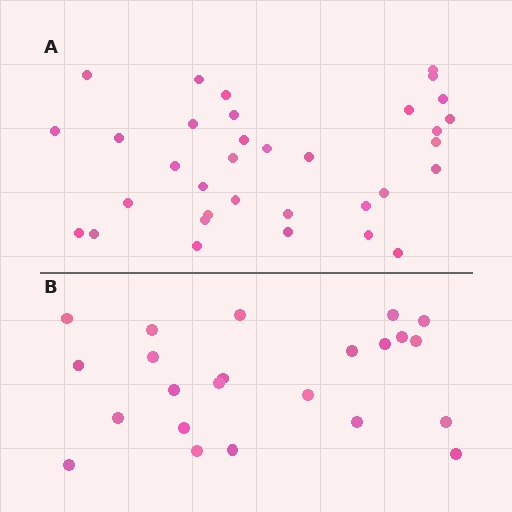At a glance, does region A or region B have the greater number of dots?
Region A (the top region) has more dots.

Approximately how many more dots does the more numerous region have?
Region A has roughly 12 or so more dots than region B.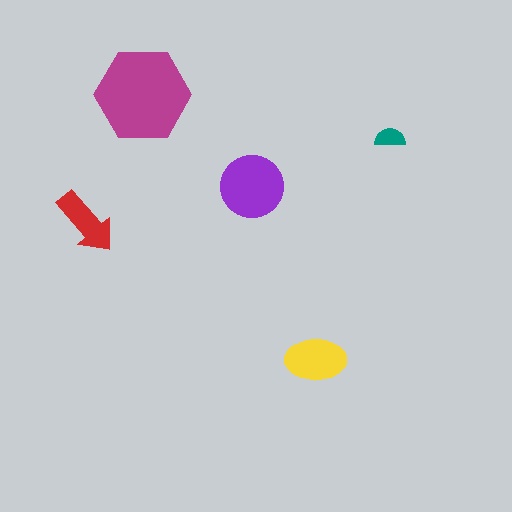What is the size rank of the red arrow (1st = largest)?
4th.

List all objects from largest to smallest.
The magenta hexagon, the purple circle, the yellow ellipse, the red arrow, the teal semicircle.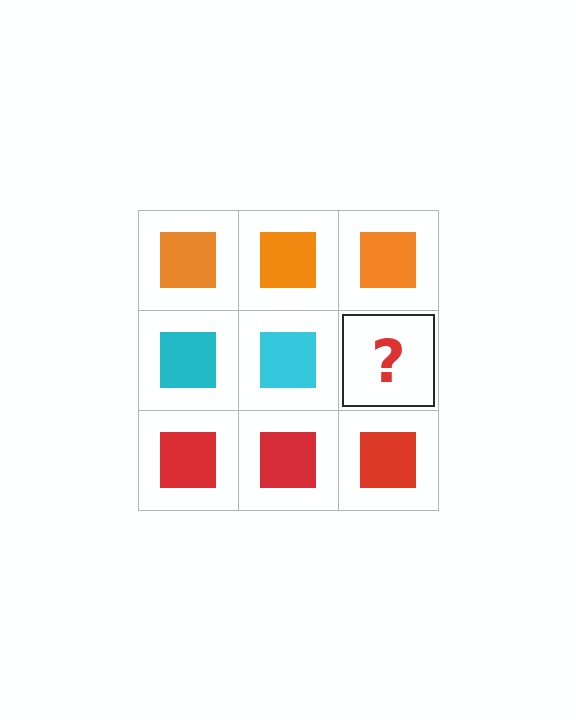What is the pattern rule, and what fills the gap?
The rule is that each row has a consistent color. The gap should be filled with a cyan square.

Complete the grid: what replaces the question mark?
The question mark should be replaced with a cyan square.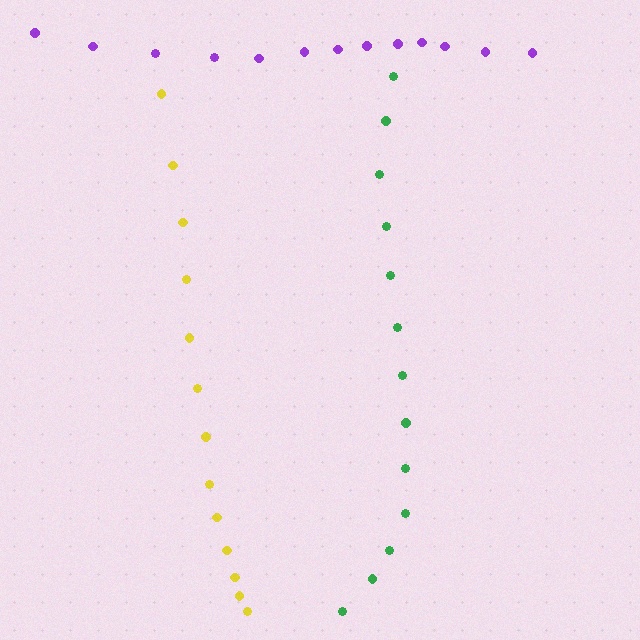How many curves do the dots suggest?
There are 3 distinct paths.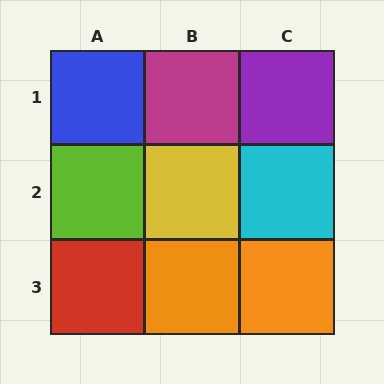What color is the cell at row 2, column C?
Cyan.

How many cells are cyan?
1 cell is cyan.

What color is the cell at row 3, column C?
Orange.